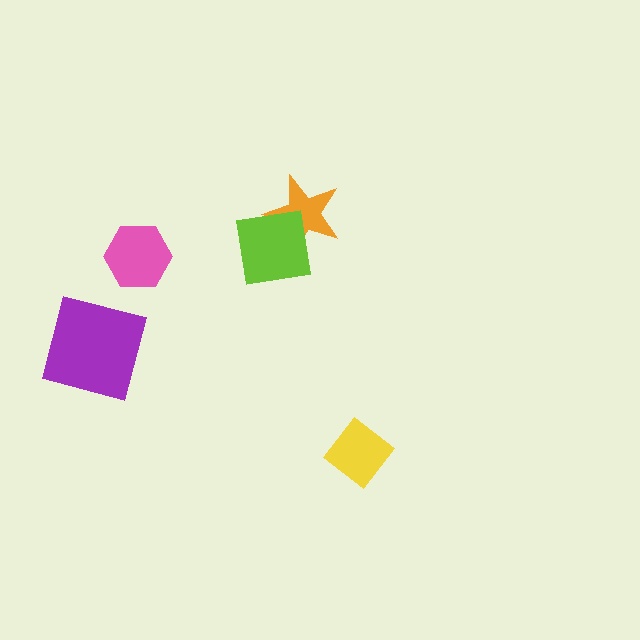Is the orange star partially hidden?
Yes, it is partially covered by another shape.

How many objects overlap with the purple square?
0 objects overlap with the purple square.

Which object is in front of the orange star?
The lime square is in front of the orange star.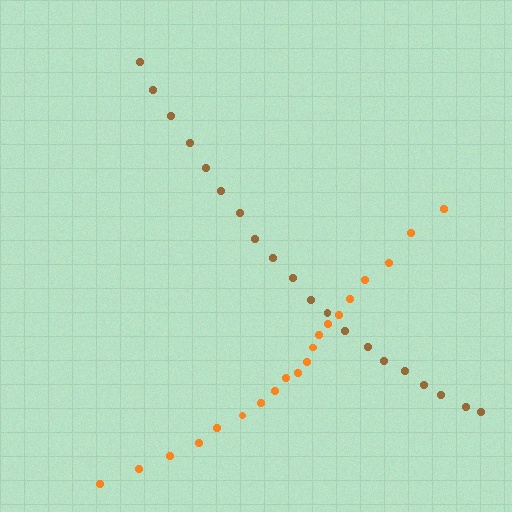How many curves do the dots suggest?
There are 2 distinct paths.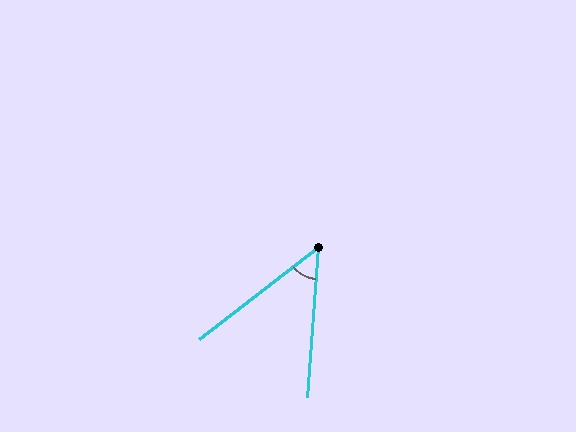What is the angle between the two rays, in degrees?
Approximately 48 degrees.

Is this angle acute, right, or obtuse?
It is acute.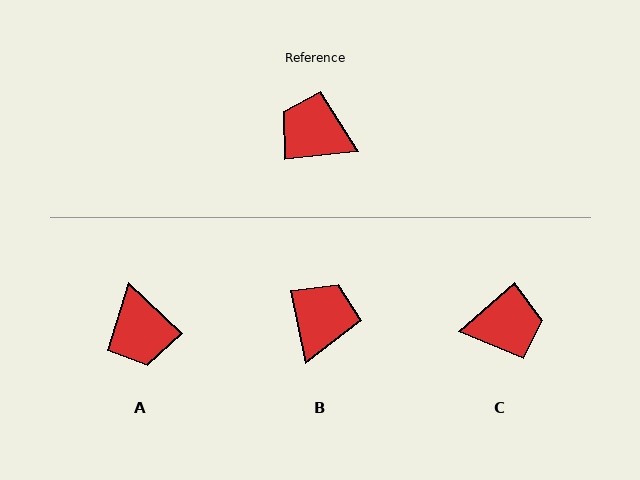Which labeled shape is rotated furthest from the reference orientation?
C, about 144 degrees away.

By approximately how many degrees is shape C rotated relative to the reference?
Approximately 144 degrees clockwise.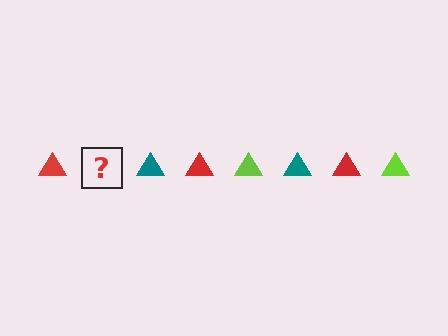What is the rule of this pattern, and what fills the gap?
The rule is that the pattern cycles through red, lime, teal triangles. The gap should be filled with a lime triangle.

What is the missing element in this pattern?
The missing element is a lime triangle.